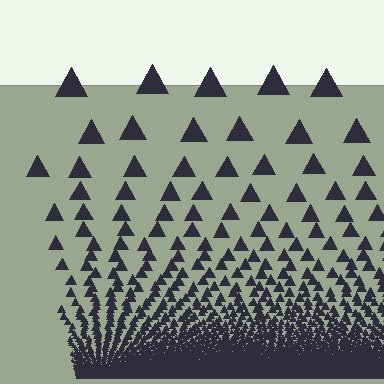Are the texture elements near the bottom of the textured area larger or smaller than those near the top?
Smaller. The gradient is inverted — elements near the bottom are smaller and denser.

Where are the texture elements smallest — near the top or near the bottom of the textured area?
Near the bottom.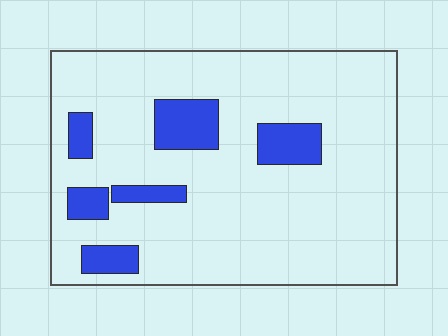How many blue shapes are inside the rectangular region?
6.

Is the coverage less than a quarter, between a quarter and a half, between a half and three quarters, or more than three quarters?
Less than a quarter.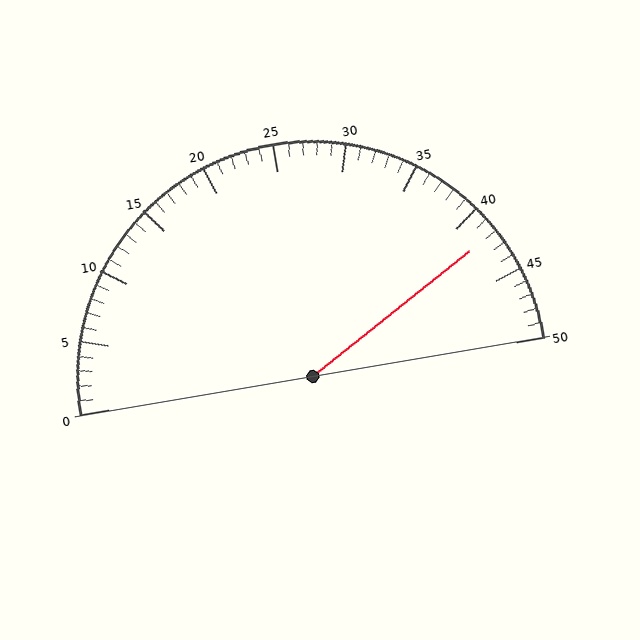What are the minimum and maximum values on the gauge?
The gauge ranges from 0 to 50.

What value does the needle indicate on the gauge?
The needle indicates approximately 42.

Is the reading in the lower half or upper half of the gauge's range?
The reading is in the upper half of the range (0 to 50).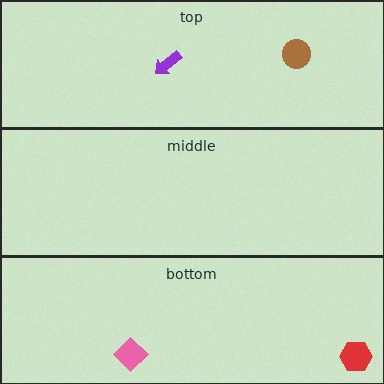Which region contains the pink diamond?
The bottom region.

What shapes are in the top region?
The purple arrow, the brown circle.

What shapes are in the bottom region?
The red hexagon, the pink diamond.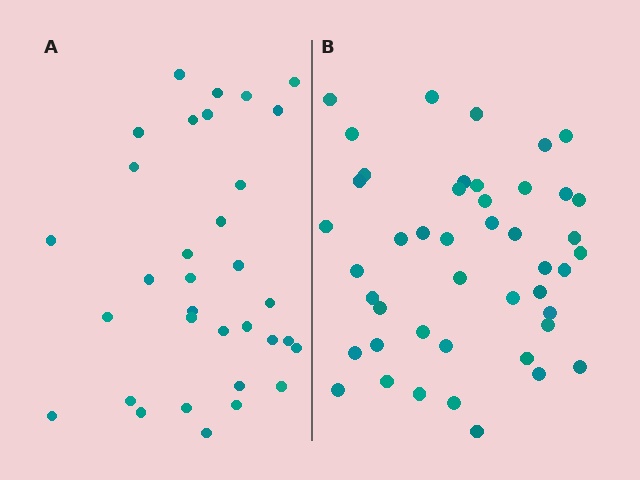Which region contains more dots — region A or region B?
Region B (the right region) has more dots.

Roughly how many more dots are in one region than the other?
Region B has roughly 12 or so more dots than region A.